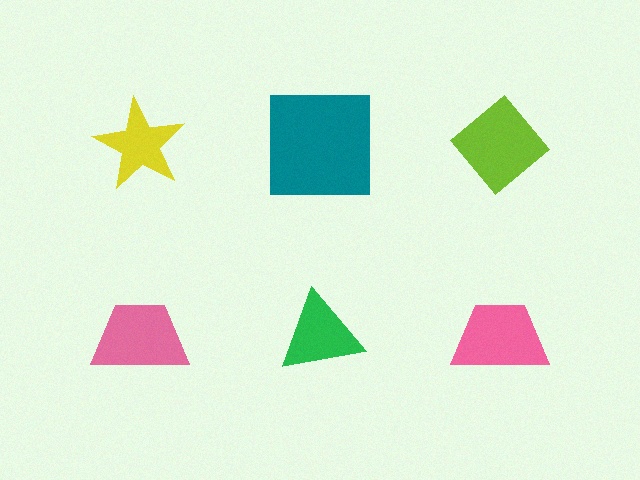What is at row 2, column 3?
A pink trapezoid.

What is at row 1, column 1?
A yellow star.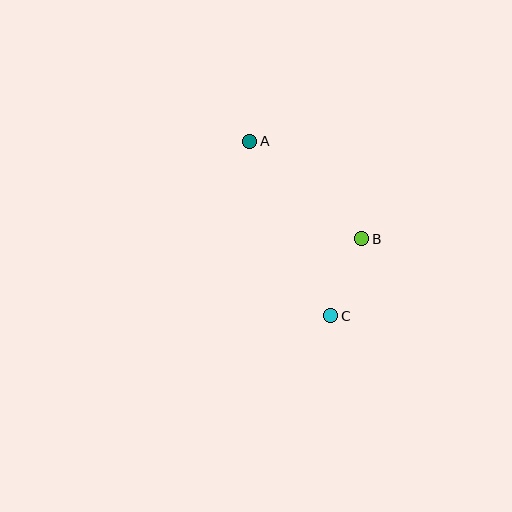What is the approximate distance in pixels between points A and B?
The distance between A and B is approximately 148 pixels.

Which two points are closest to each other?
Points B and C are closest to each other.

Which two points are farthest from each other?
Points A and C are farthest from each other.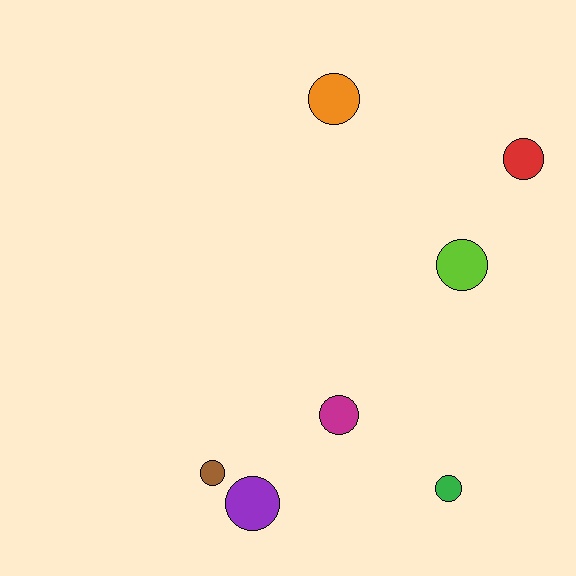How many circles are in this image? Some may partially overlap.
There are 7 circles.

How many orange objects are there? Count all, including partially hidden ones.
There is 1 orange object.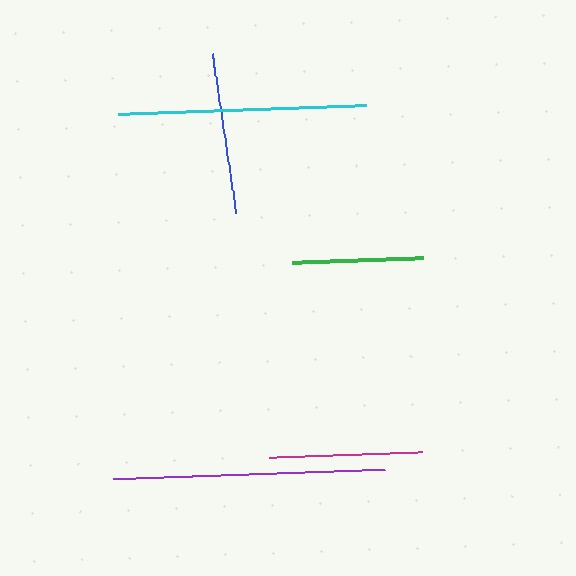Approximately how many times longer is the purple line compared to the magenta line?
The purple line is approximately 1.8 times the length of the magenta line.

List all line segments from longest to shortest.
From longest to shortest: purple, cyan, blue, magenta, green.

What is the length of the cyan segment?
The cyan segment is approximately 248 pixels long.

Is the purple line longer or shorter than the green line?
The purple line is longer than the green line.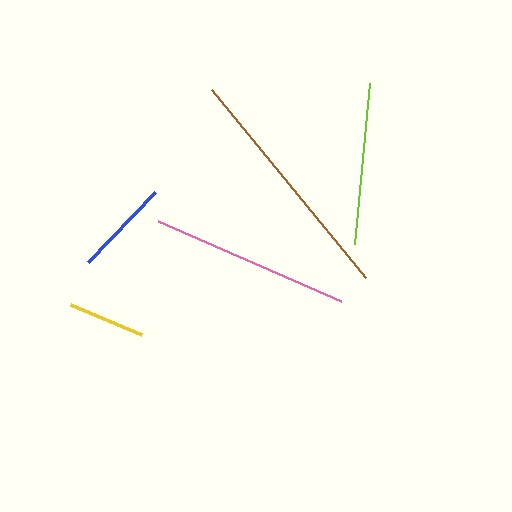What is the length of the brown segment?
The brown segment is approximately 244 pixels long.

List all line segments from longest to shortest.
From longest to shortest: brown, pink, lime, blue, yellow.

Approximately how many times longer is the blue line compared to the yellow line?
The blue line is approximately 1.3 times the length of the yellow line.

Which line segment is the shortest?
The yellow line is the shortest at approximately 77 pixels.